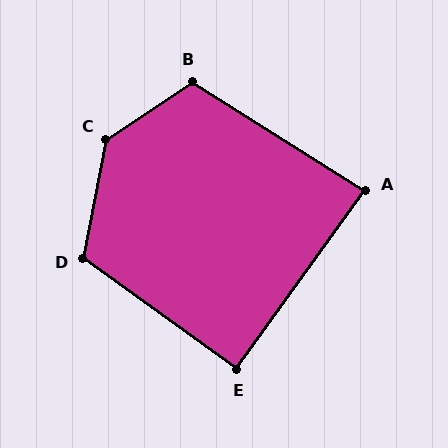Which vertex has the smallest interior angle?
A, at approximately 86 degrees.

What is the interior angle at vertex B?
Approximately 114 degrees (obtuse).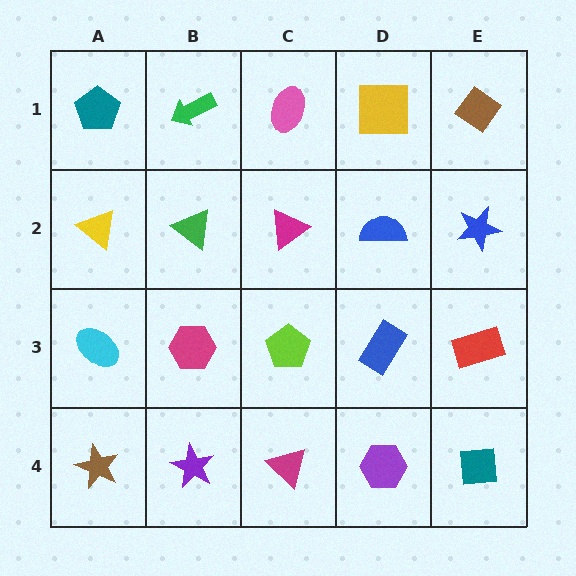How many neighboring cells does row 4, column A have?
2.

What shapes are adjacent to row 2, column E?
A brown diamond (row 1, column E), a red rectangle (row 3, column E), a blue semicircle (row 2, column D).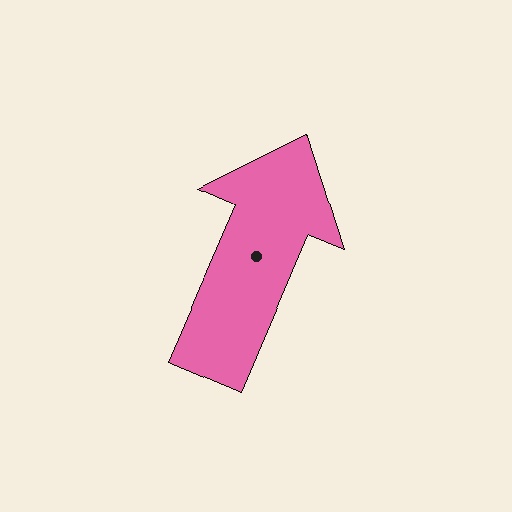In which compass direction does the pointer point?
Northeast.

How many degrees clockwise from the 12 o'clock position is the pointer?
Approximately 23 degrees.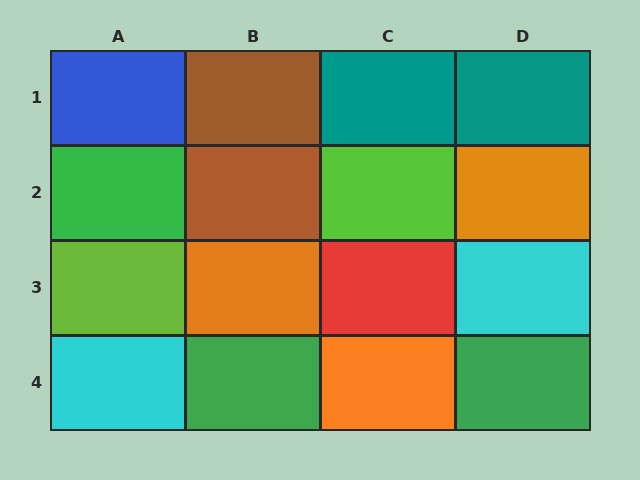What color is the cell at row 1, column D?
Teal.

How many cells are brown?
2 cells are brown.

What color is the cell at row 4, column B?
Green.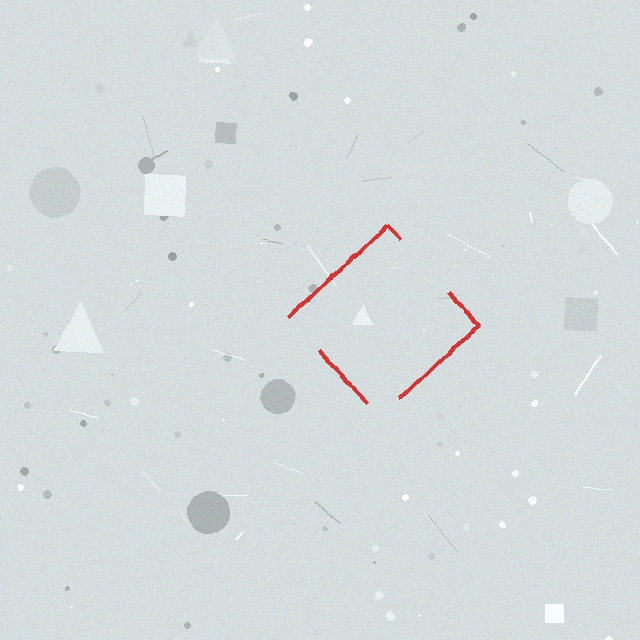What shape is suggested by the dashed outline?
The dashed outline suggests a diamond.